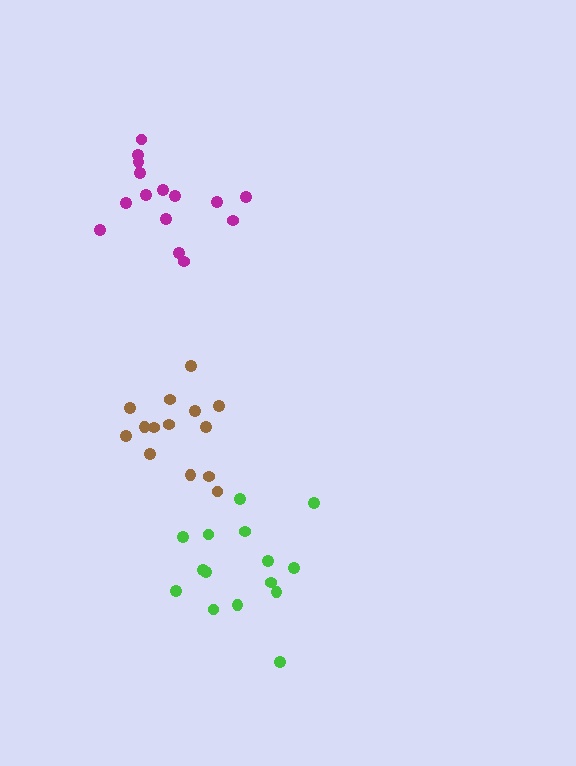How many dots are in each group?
Group 1: 15 dots, Group 2: 15 dots, Group 3: 14 dots (44 total).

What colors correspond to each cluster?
The clusters are colored: magenta, green, brown.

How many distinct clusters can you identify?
There are 3 distinct clusters.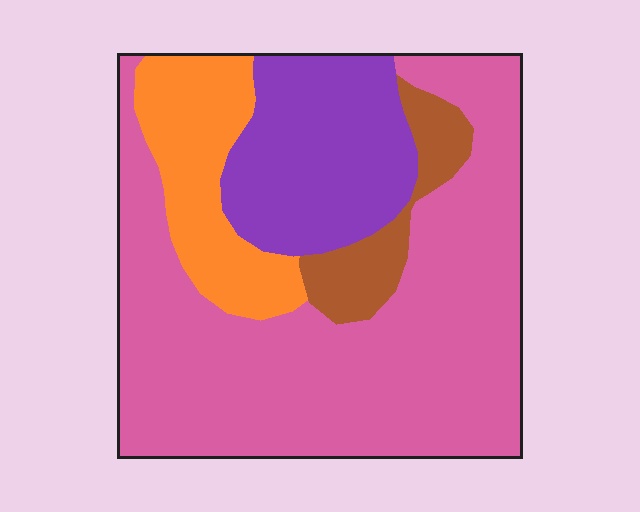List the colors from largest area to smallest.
From largest to smallest: pink, purple, orange, brown.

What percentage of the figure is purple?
Purple takes up about one fifth (1/5) of the figure.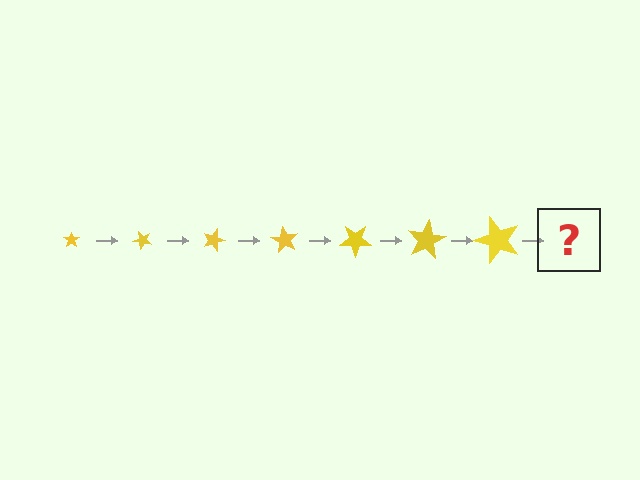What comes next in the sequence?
The next element should be a star, larger than the previous one and rotated 315 degrees from the start.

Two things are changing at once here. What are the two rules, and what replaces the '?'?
The two rules are that the star grows larger each step and it rotates 45 degrees each step. The '?' should be a star, larger than the previous one and rotated 315 degrees from the start.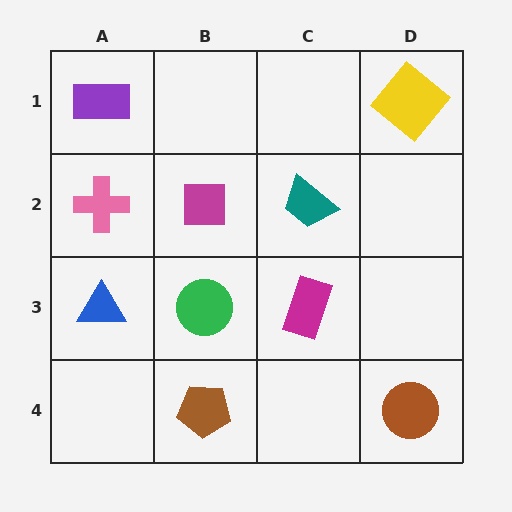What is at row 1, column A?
A purple rectangle.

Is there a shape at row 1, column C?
No, that cell is empty.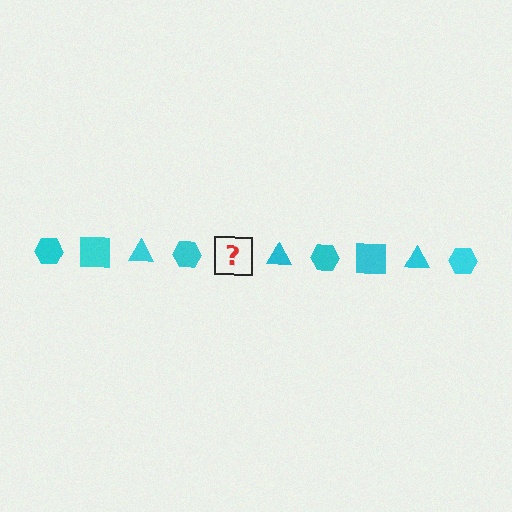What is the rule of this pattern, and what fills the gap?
The rule is that the pattern cycles through hexagon, square, triangle shapes in cyan. The gap should be filled with a cyan square.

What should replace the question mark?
The question mark should be replaced with a cyan square.